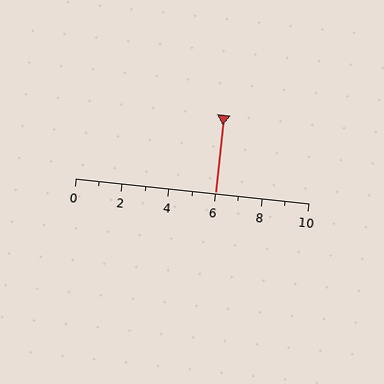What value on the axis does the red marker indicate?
The marker indicates approximately 6.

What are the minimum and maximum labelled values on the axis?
The axis runs from 0 to 10.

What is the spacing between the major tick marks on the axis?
The major ticks are spaced 2 apart.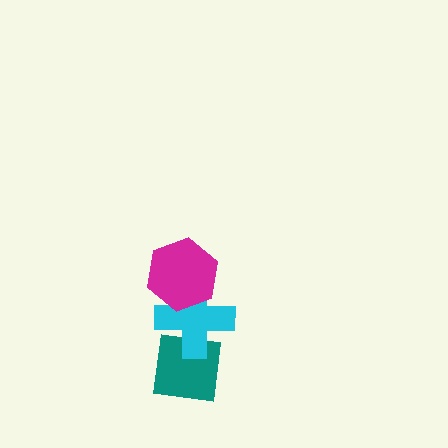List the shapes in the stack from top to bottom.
From top to bottom: the magenta hexagon, the cyan cross, the teal square.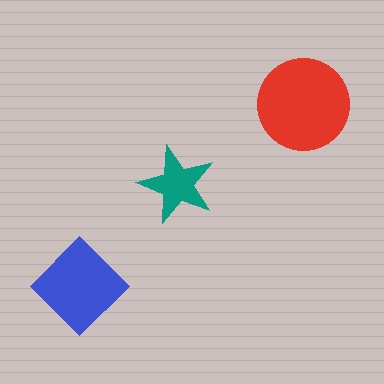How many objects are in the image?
There are 3 objects in the image.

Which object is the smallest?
The teal star.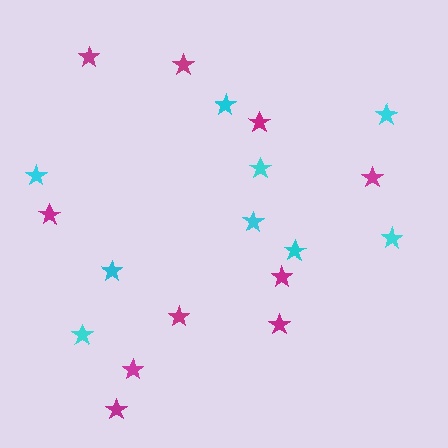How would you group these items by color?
There are 2 groups: one group of cyan stars (9) and one group of magenta stars (10).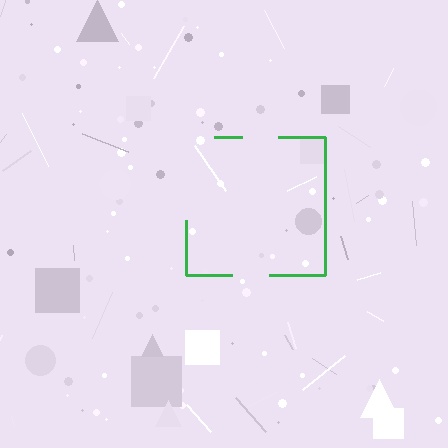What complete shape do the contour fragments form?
The contour fragments form a square.